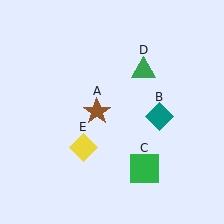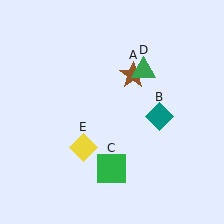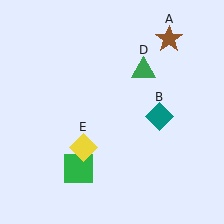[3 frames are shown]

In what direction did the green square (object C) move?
The green square (object C) moved left.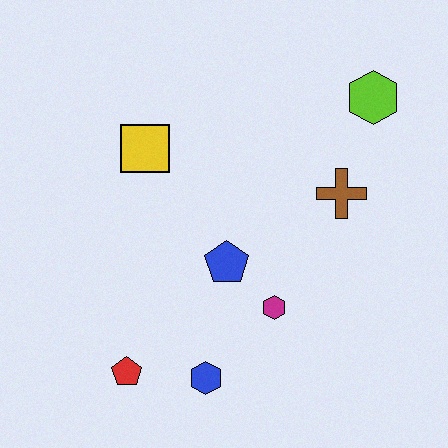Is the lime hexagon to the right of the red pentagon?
Yes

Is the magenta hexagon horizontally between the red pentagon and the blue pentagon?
No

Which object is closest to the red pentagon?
The blue hexagon is closest to the red pentagon.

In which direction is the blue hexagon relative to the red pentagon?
The blue hexagon is to the right of the red pentagon.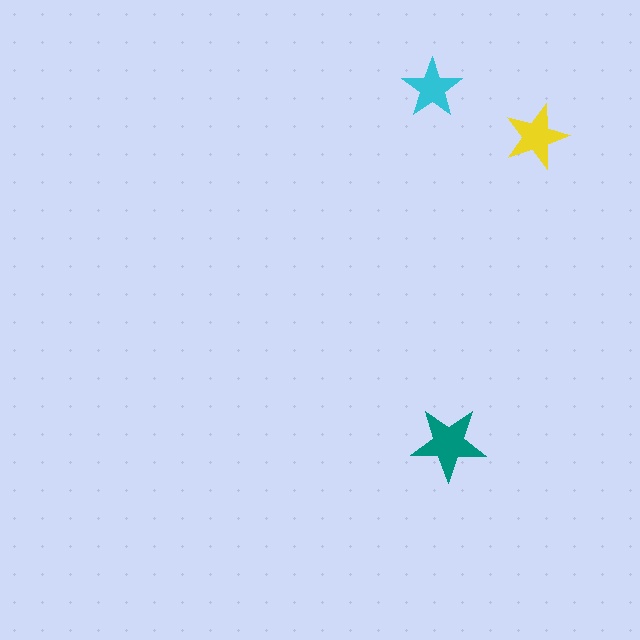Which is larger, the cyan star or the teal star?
The teal one.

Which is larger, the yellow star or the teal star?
The teal one.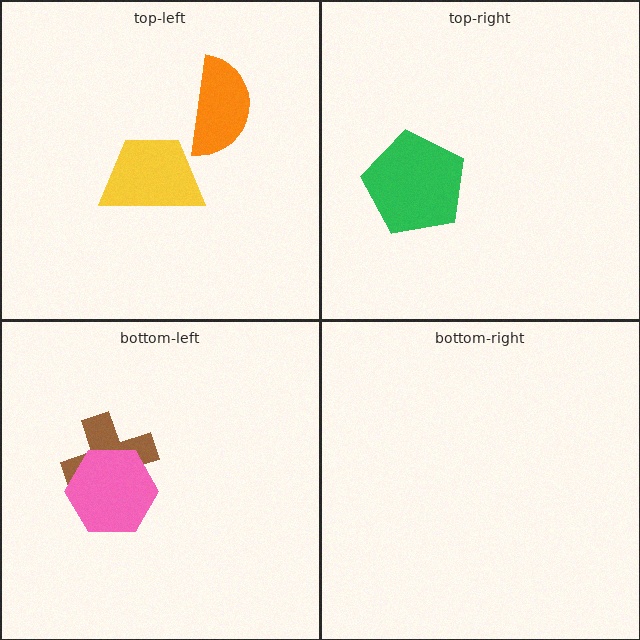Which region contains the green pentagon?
The top-right region.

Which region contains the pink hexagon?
The bottom-left region.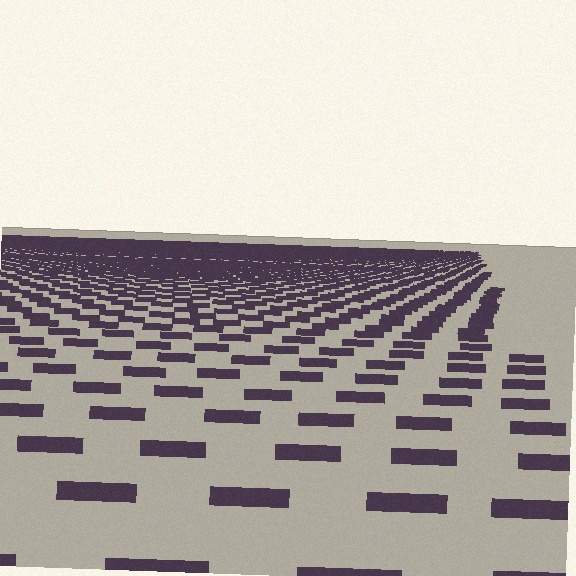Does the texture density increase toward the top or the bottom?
Density increases toward the top.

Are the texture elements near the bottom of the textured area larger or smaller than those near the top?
Larger. Near the bottom, elements are closer to the viewer and appear at a bigger on-screen size.